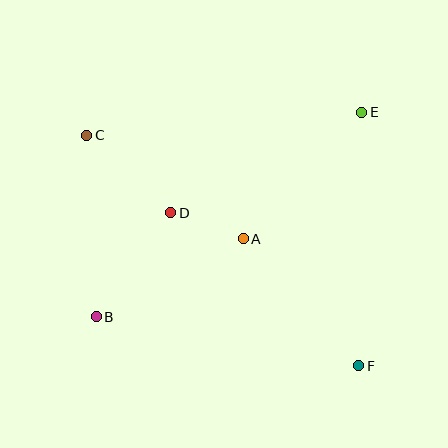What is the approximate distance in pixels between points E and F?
The distance between E and F is approximately 253 pixels.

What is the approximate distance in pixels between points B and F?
The distance between B and F is approximately 267 pixels.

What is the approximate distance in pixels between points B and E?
The distance between B and E is approximately 335 pixels.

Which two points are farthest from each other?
Points C and F are farthest from each other.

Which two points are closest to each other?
Points A and D are closest to each other.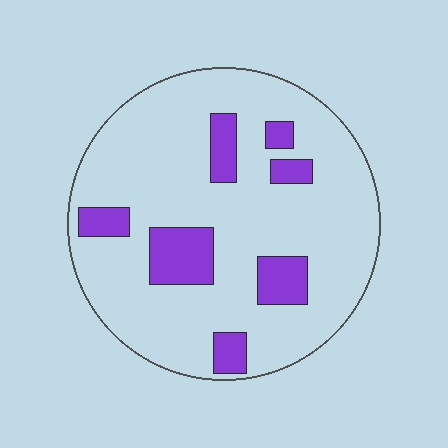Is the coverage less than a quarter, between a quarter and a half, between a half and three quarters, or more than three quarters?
Less than a quarter.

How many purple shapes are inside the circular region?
7.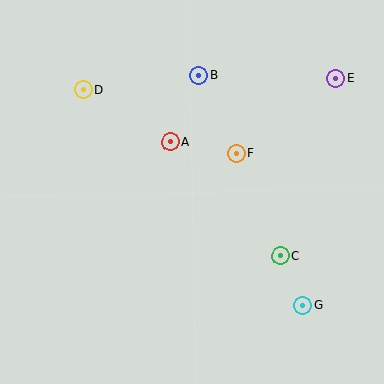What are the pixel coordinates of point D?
Point D is at (83, 90).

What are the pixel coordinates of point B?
Point B is at (199, 75).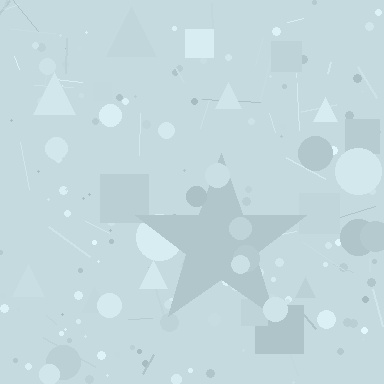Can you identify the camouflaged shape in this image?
The camouflaged shape is a star.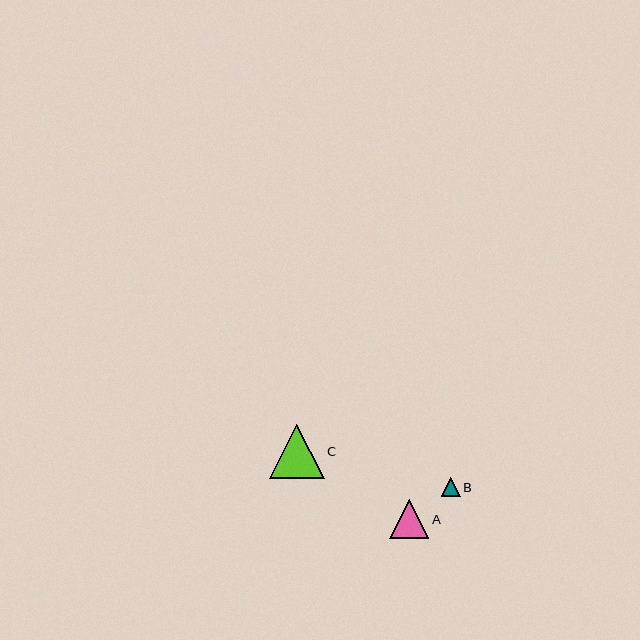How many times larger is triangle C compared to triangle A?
Triangle C is approximately 1.4 times the size of triangle A.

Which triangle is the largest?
Triangle C is the largest with a size of approximately 54 pixels.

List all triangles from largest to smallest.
From largest to smallest: C, A, B.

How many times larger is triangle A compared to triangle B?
Triangle A is approximately 2.1 times the size of triangle B.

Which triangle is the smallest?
Triangle B is the smallest with a size of approximately 18 pixels.